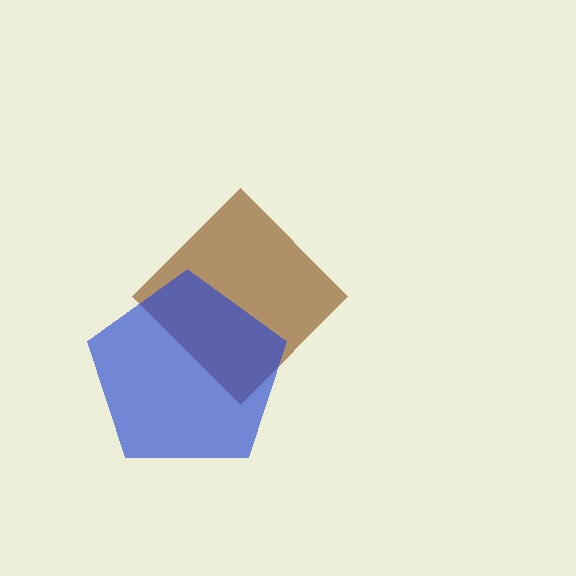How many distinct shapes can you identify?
There are 2 distinct shapes: a brown diamond, a blue pentagon.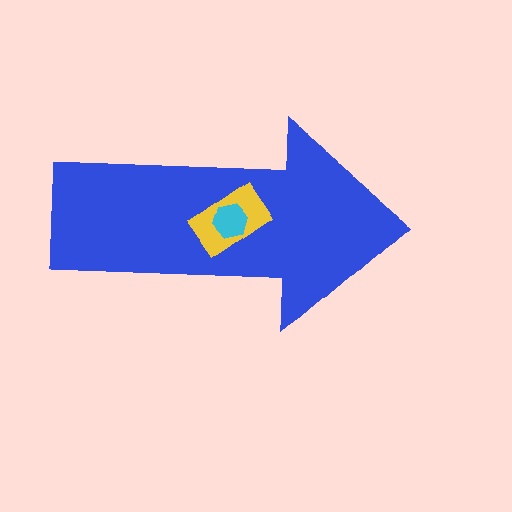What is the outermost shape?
The blue arrow.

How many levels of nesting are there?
3.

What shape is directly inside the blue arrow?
The yellow rectangle.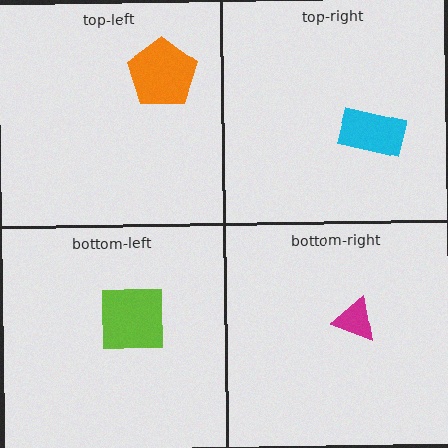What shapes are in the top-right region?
The cyan rectangle.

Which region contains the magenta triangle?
The bottom-right region.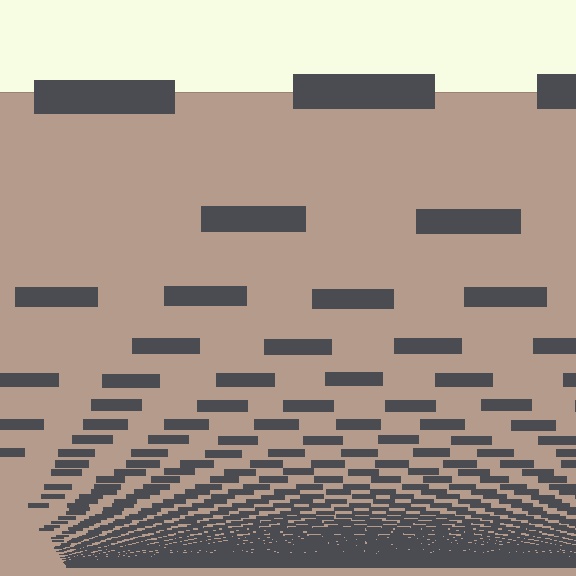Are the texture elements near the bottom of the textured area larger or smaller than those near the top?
Smaller. The gradient is inverted — elements near the bottom are smaller and denser.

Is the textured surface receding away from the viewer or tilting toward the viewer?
The surface appears to tilt toward the viewer. Texture elements get larger and sparser toward the top.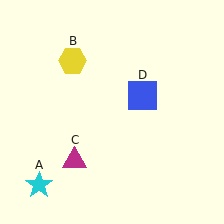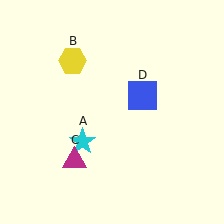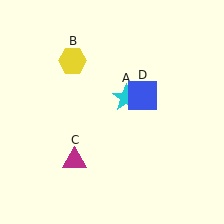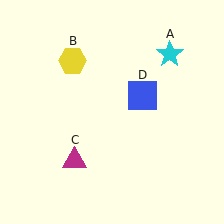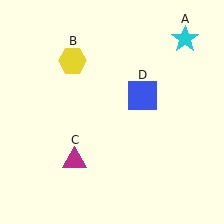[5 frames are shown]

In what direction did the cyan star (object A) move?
The cyan star (object A) moved up and to the right.